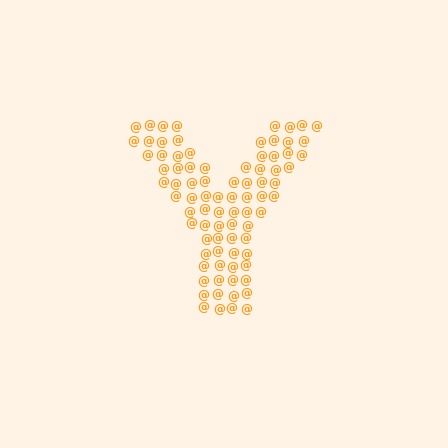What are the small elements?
The small elements are at signs.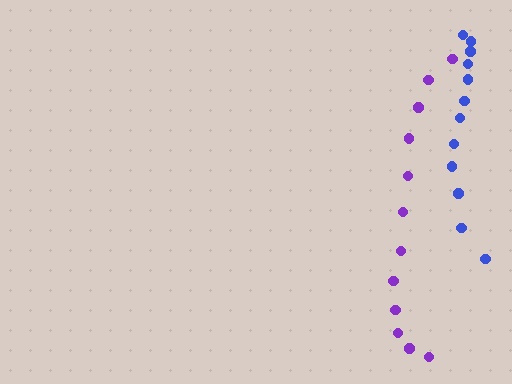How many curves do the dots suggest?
There are 2 distinct paths.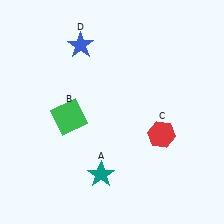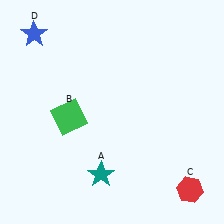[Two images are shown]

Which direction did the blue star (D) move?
The blue star (D) moved left.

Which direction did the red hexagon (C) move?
The red hexagon (C) moved down.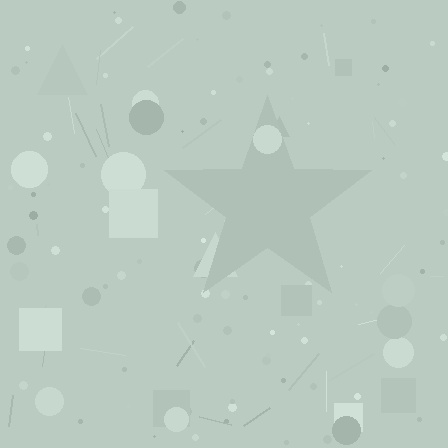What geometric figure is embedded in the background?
A star is embedded in the background.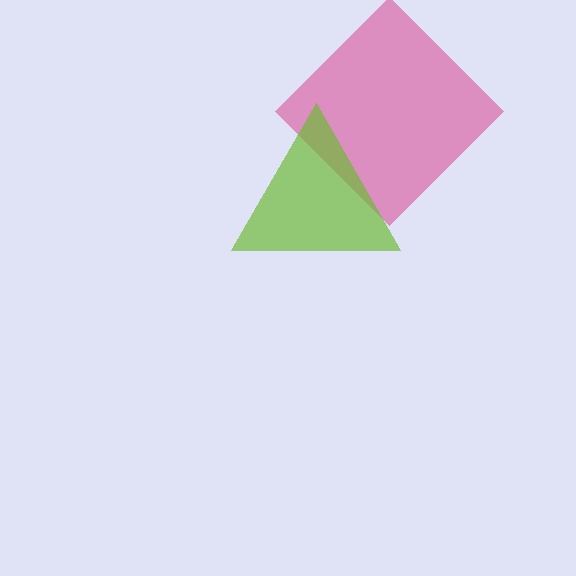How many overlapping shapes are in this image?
There are 2 overlapping shapes in the image.